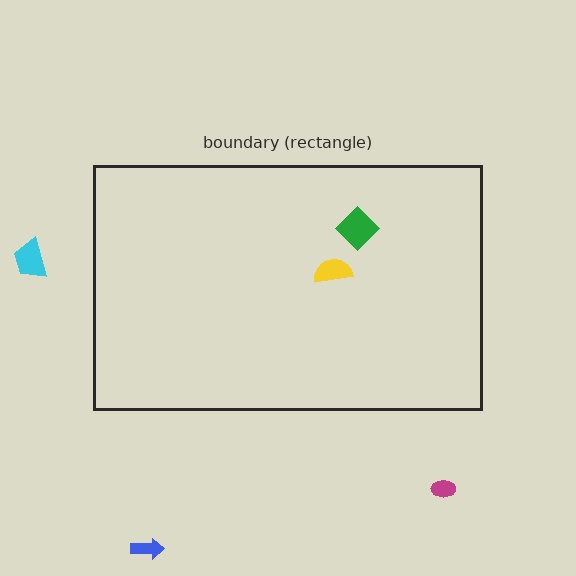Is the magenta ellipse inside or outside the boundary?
Outside.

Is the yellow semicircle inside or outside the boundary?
Inside.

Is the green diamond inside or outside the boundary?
Inside.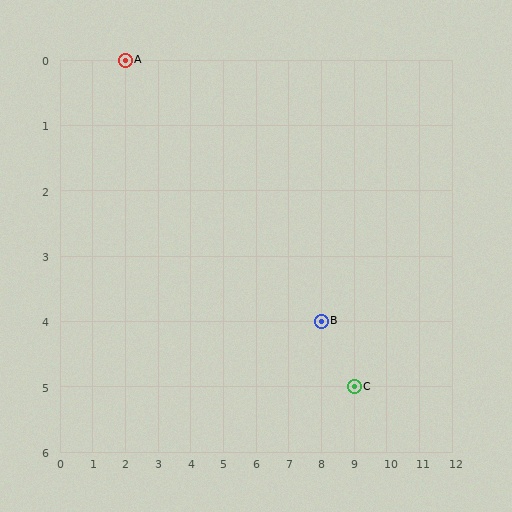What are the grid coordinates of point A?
Point A is at grid coordinates (2, 0).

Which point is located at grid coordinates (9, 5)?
Point C is at (9, 5).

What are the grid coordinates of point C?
Point C is at grid coordinates (9, 5).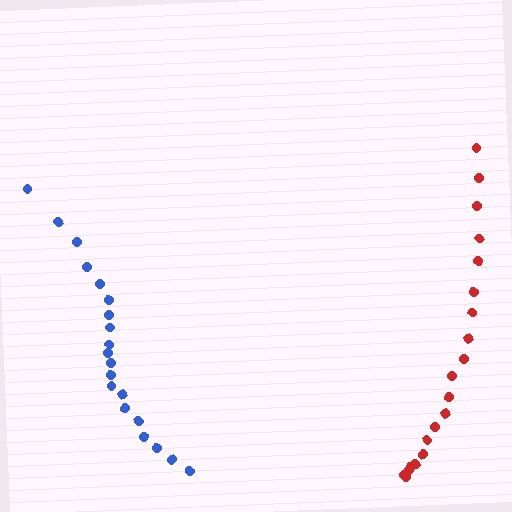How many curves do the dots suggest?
There are 2 distinct paths.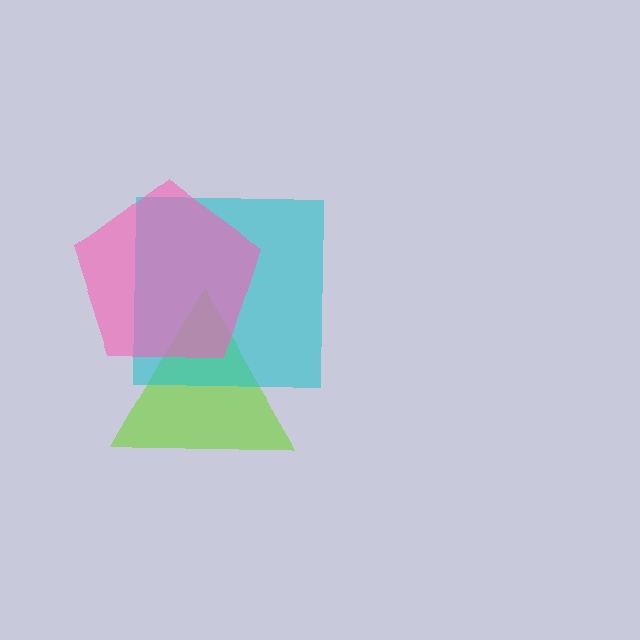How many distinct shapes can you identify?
There are 3 distinct shapes: a lime triangle, a cyan square, a pink pentagon.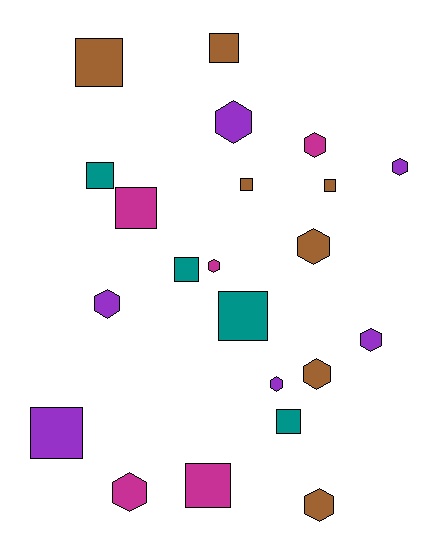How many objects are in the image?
There are 22 objects.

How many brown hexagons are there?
There are 3 brown hexagons.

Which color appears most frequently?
Brown, with 7 objects.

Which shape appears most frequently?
Square, with 11 objects.